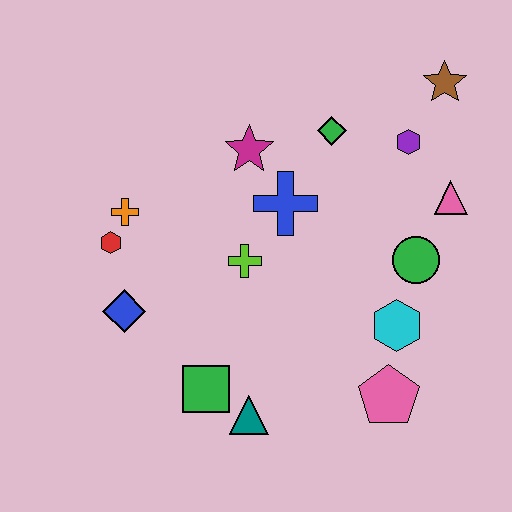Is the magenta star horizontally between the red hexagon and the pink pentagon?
Yes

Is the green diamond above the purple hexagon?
Yes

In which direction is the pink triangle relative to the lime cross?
The pink triangle is to the right of the lime cross.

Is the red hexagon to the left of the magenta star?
Yes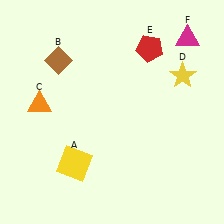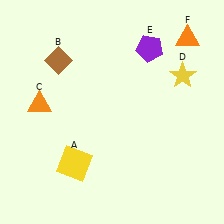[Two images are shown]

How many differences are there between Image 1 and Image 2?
There are 2 differences between the two images.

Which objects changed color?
E changed from red to purple. F changed from magenta to orange.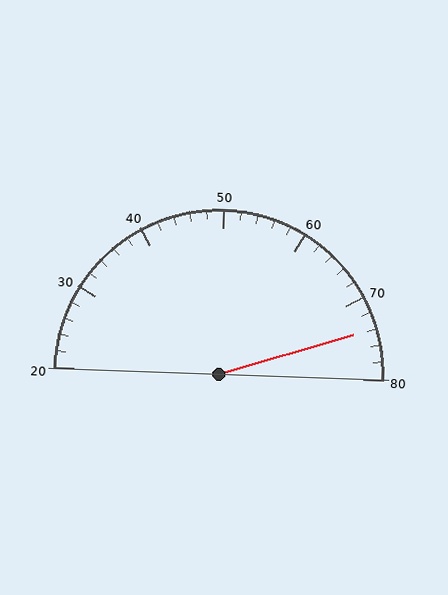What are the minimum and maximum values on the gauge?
The gauge ranges from 20 to 80.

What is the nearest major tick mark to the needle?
The nearest major tick mark is 70.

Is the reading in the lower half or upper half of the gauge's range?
The reading is in the upper half of the range (20 to 80).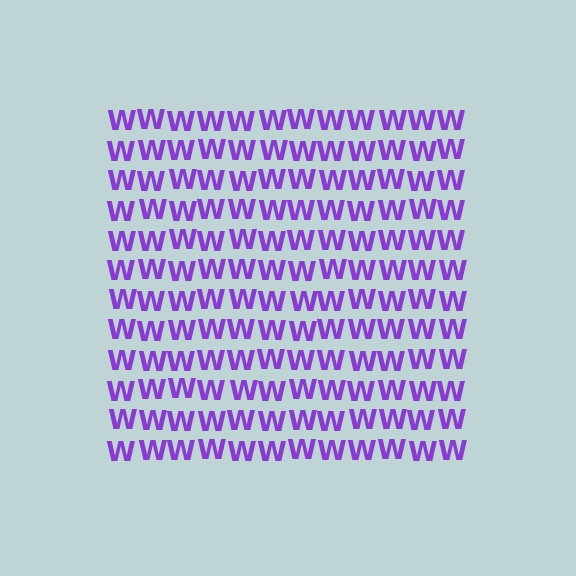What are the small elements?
The small elements are letter W's.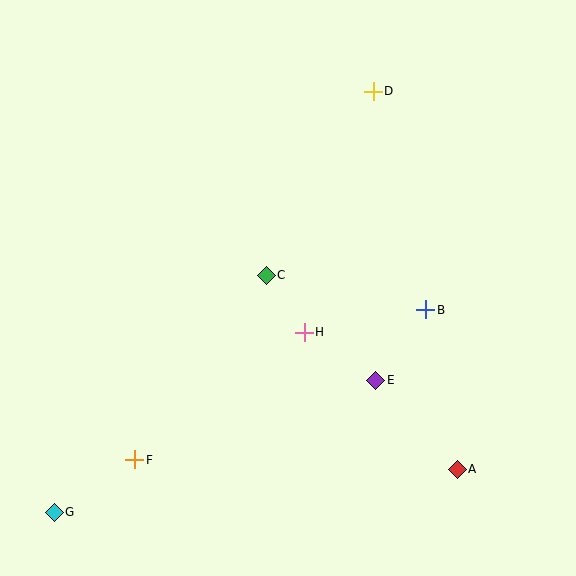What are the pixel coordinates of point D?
Point D is at (373, 91).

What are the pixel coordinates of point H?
Point H is at (304, 332).